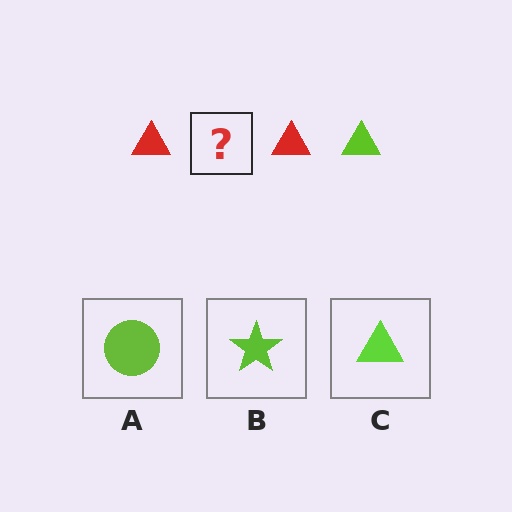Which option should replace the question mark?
Option C.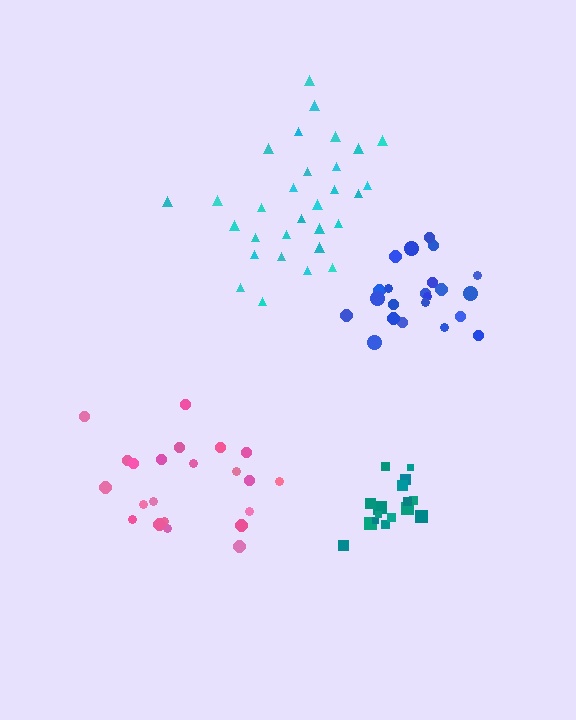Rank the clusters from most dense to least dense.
teal, blue, pink, cyan.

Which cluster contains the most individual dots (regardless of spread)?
Cyan (30).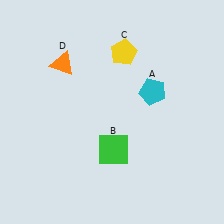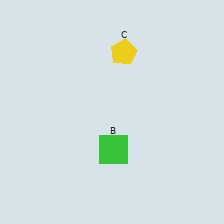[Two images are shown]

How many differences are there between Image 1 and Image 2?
There are 2 differences between the two images.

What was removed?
The cyan pentagon (A), the orange triangle (D) were removed in Image 2.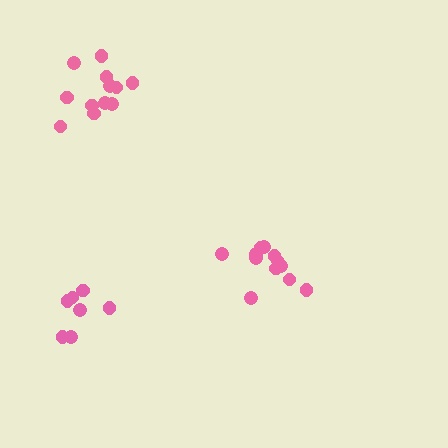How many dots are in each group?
Group 1: 12 dots, Group 2: 12 dots, Group 3: 7 dots (31 total).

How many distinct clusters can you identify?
There are 3 distinct clusters.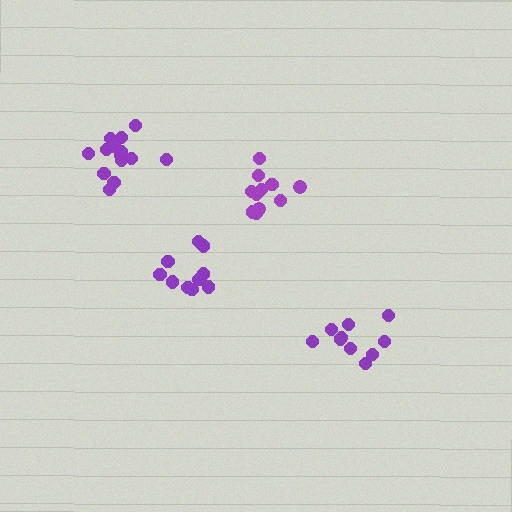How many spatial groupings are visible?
There are 4 spatial groupings.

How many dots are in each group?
Group 1: 11 dots, Group 2: 14 dots, Group 3: 10 dots, Group 4: 10 dots (45 total).